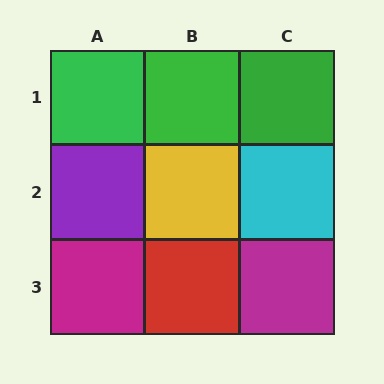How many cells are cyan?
1 cell is cyan.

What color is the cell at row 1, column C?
Green.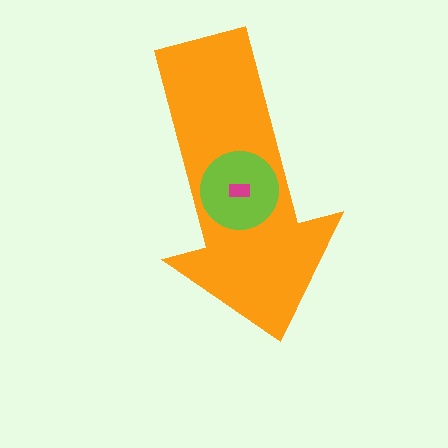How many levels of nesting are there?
3.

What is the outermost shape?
The orange arrow.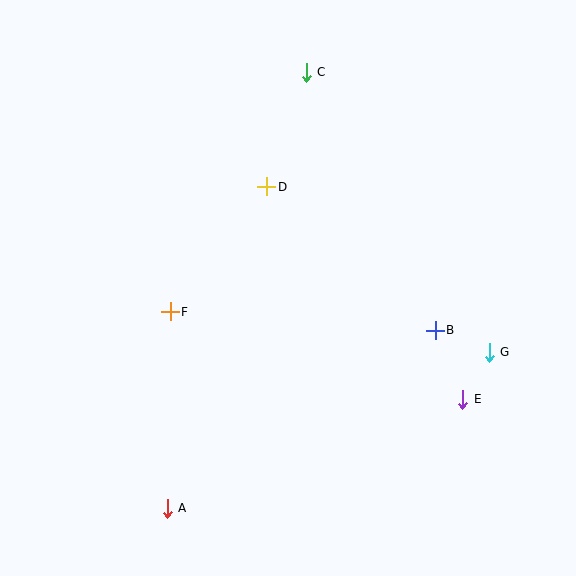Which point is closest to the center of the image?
Point D at (267, 187) is closest to the center.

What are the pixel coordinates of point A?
Point A is at (167, 508).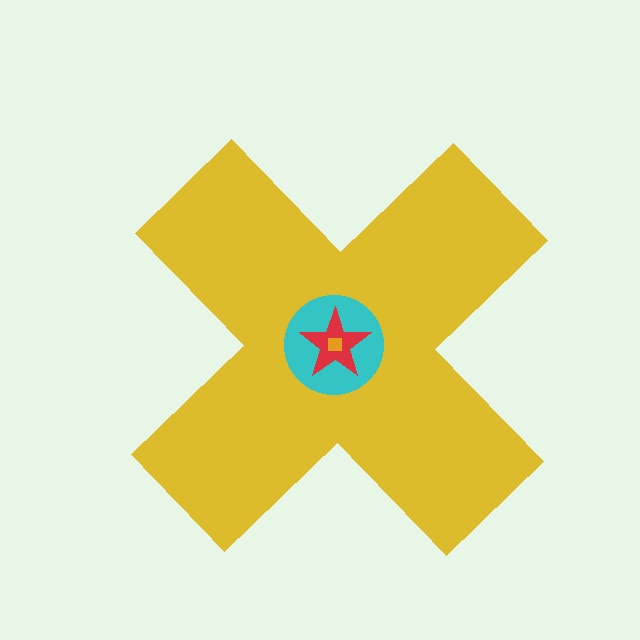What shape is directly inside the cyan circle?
The red star.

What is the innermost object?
The orange square.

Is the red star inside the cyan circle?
Yes.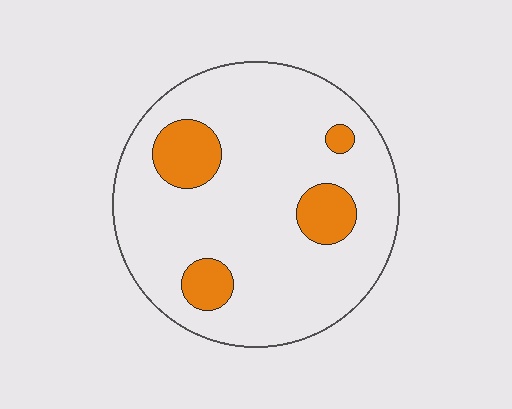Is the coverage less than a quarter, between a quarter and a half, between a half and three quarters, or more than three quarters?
Less than a quarter.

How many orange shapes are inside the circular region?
4.